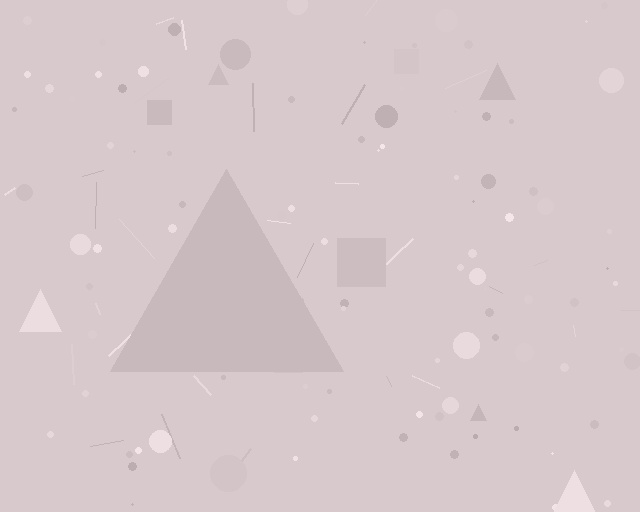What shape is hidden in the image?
A triangle is hidden in the image.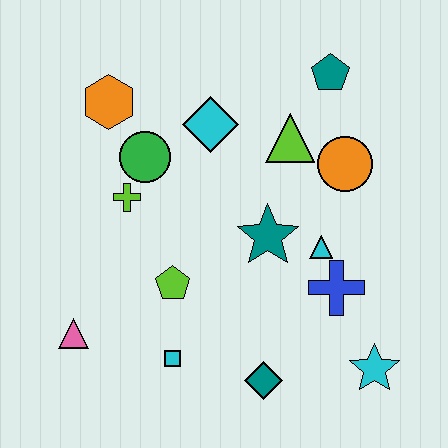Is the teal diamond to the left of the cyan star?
Yes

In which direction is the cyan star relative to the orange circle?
The cyan star is below the orange circle.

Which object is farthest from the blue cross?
The orange hexagon is farthest from the blue cross.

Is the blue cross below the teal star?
Yes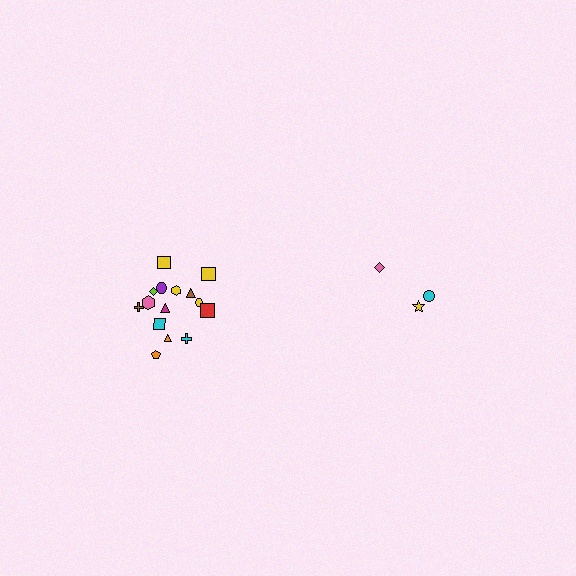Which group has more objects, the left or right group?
The left group.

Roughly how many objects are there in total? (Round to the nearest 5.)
Roughly 20 objects in total.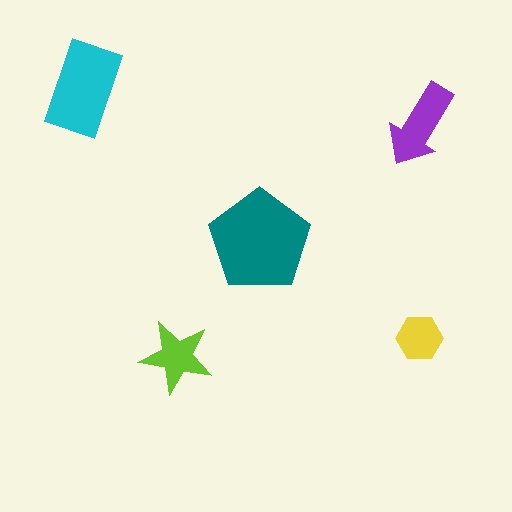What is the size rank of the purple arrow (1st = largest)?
3rd.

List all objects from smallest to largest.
The yellow hexagon, the lime star, the purple arrow, the cyan rectangle, the teal pentagon.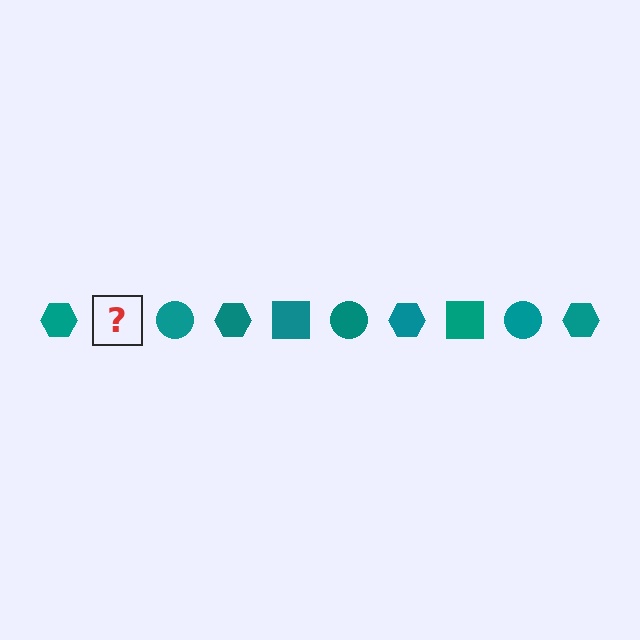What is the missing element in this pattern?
The missing element is a teal square.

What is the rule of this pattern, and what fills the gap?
The rule is that the pattern cycles through hexagon, square, circle shapes in teal. The gap should be filled with a teal square.